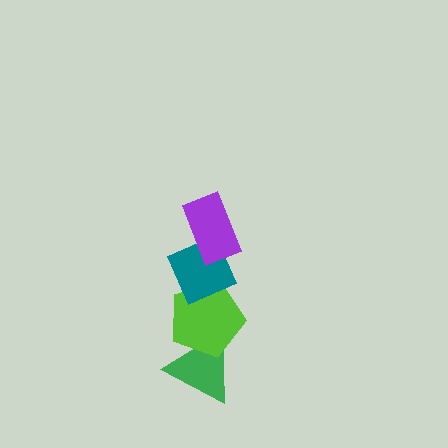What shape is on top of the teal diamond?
The purple rectangle is on top of the teal diamond.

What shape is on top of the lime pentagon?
The teal diamond is on top of the lime pentagon.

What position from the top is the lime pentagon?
The lime pentagon is 3rd from the top.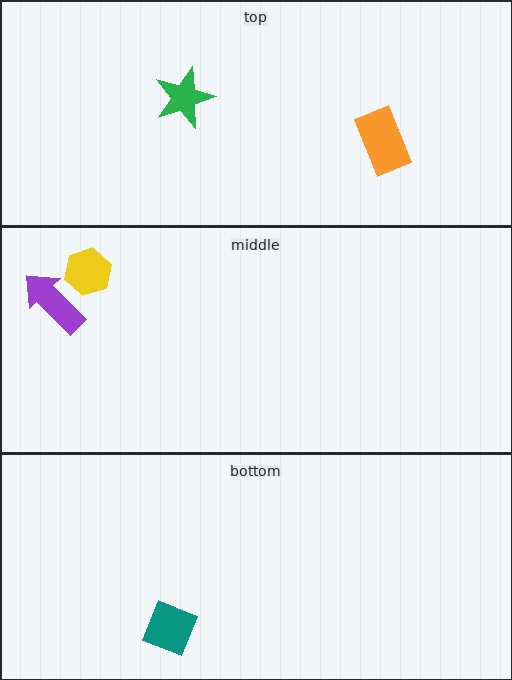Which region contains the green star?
The top region.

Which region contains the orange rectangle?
The top region.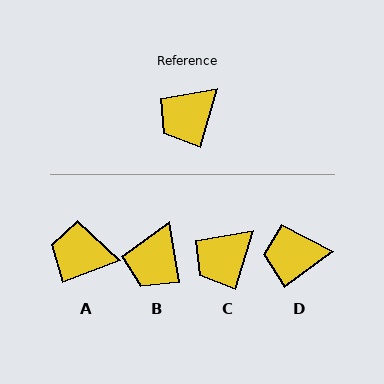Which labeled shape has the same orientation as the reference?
C.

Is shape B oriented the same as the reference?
No, it is off by about 27 degrees.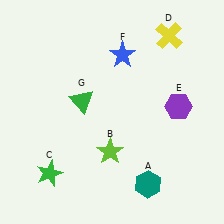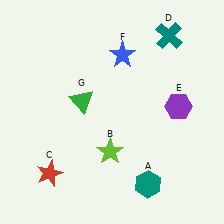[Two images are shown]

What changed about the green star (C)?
In Image 1, C is green. In Image 2, it changed to red.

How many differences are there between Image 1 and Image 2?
There are 2 differences between the two images.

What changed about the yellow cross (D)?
In Image 1, D is yellow. In Image 2, it changed to teal.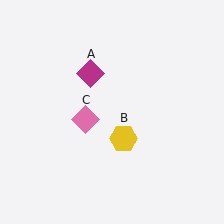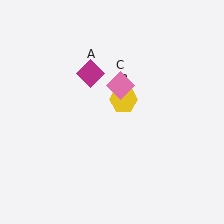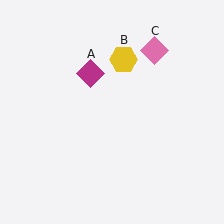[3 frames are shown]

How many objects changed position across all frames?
2 objects changed position: yellow hexagon (object B), pink diamond (object C).